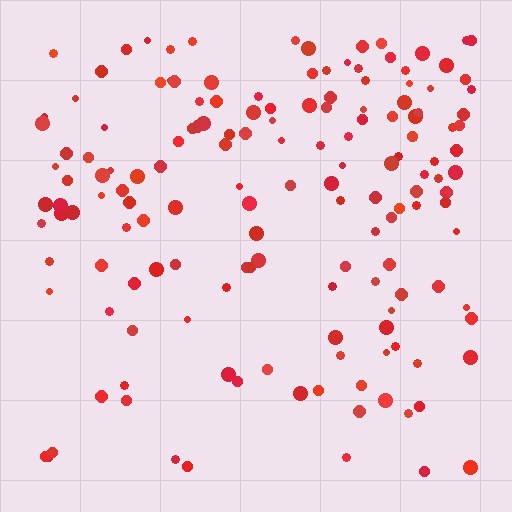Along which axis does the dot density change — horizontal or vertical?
Vertical.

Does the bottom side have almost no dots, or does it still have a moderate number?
Still a moderate number, just noticeably fewer than the top.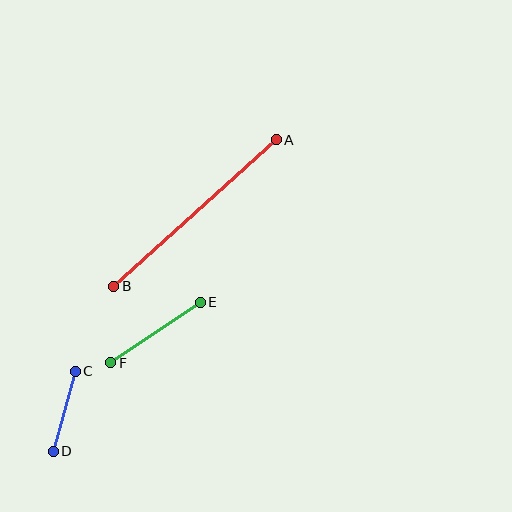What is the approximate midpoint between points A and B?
The midpoint is at approximately (195, 213) pixels.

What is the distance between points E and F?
The distance is approximately 108 pixels.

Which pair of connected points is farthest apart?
Points A and B are farthest apart.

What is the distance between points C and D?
The distance is approximately 83 pixels.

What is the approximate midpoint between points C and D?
The midpoint is at approximately (64, 411) pixels.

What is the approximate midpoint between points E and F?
The midpoint is at approximately (155, 333) pixels.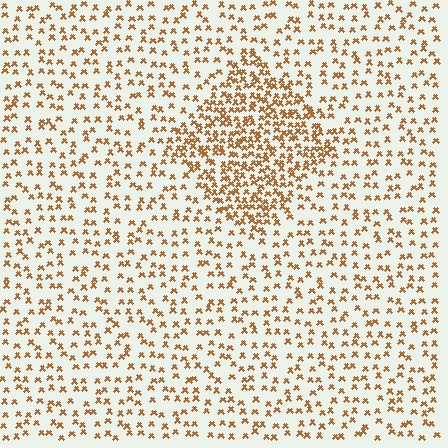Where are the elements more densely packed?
The elements are more densely packed inside the diamond boundary.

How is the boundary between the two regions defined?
The boundary is defined by a change in element density (approximately 2.2x ratio). All elements are the same color, size, and shape.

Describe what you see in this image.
The image contains small brown elements arranged at two different densities. A diamond-shaped region is visible where the elements are more densely packed than the surrounding area.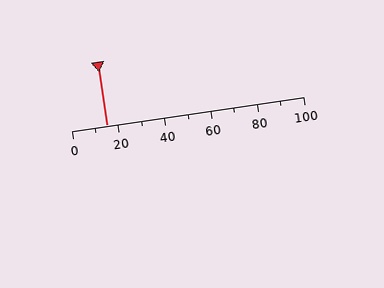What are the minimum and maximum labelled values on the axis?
The axis runs from 0 to 100.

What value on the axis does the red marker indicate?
The marker indicates approximately 15.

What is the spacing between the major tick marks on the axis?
The major ticks are spaced 20 apart.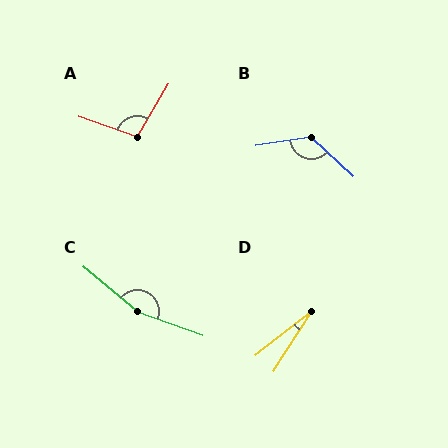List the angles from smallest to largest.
D (19°), A (101°), B (128°), C (160°).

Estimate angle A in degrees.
Approximately 101 degrees.